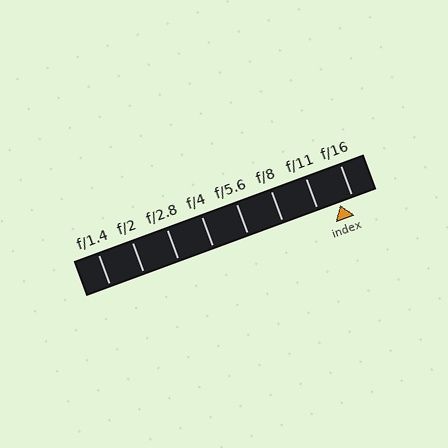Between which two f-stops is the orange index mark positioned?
The index mark is between f/11 and f/16.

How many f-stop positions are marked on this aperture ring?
There are 8 f-stop positions marked.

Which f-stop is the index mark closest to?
The index mark is closest to f/16.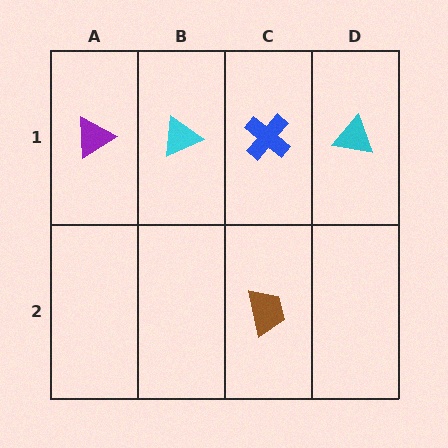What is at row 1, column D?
A cyan triangle.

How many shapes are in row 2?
1 shape.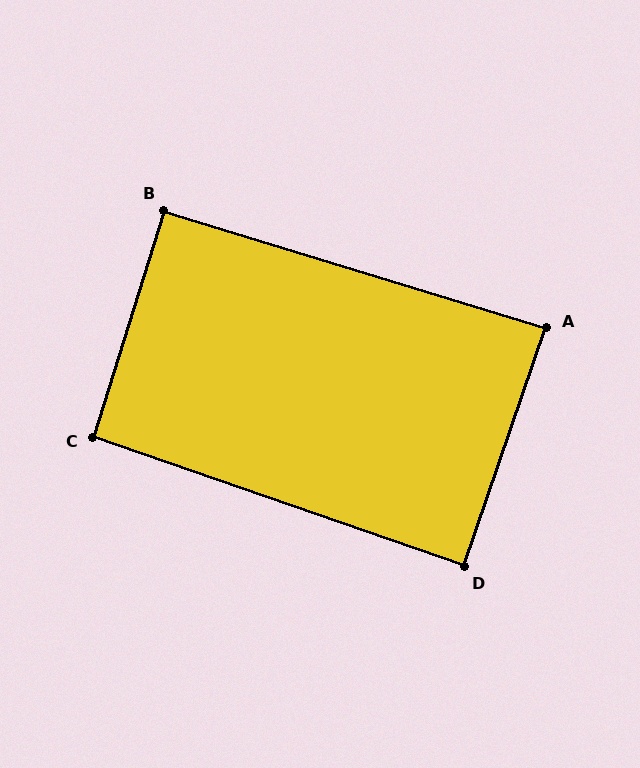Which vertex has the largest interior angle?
C, at approximately 92 degrees.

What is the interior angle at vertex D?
Approximately 90 degrees (approximately right).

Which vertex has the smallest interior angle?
A, at approximately 88 degrees.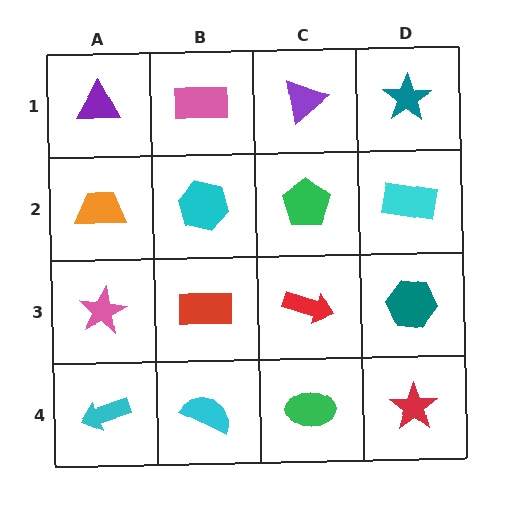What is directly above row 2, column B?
A pink rectangle.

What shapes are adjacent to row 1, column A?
An orange trapezoid (row 2, column A), a pink rectangle (row 1, column B).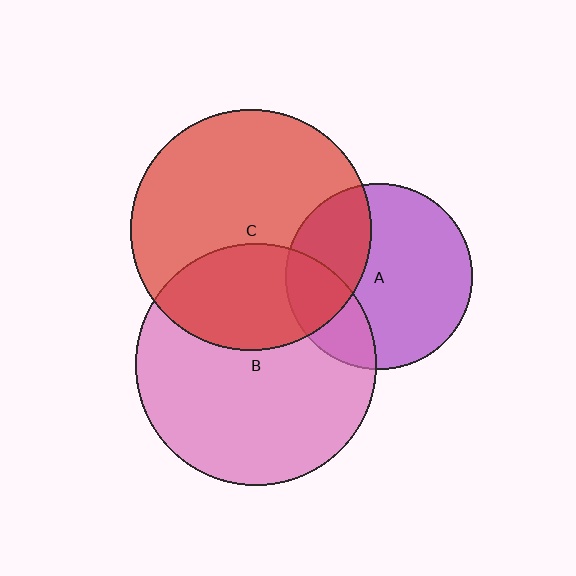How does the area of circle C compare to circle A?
Approximately 1.7 times.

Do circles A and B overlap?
Yes.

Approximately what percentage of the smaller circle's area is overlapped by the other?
Approximately 25%.